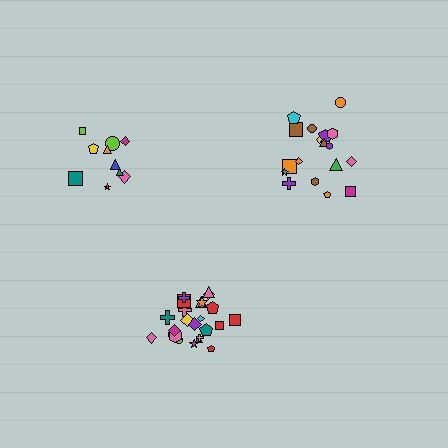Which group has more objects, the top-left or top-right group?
The top-right group.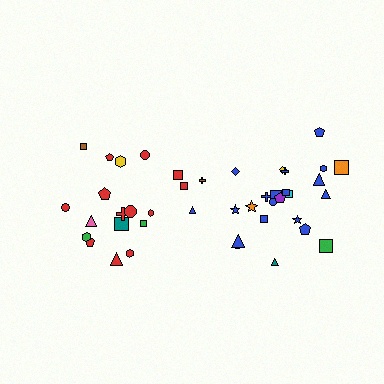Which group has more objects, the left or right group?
The right group.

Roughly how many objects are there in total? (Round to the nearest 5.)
Roughly 45 objects in total.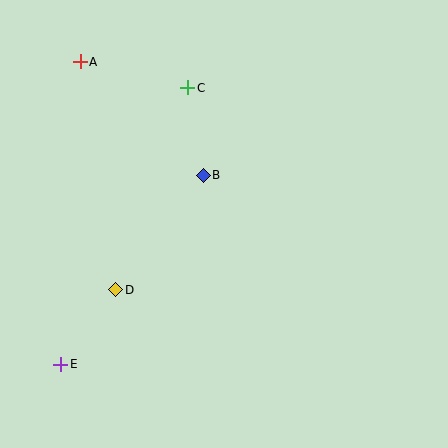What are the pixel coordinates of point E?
Point E is at (61, 364).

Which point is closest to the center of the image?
Point B at (203, 175) is closest to the center.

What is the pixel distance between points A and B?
The distance between A and B is 167 pixels.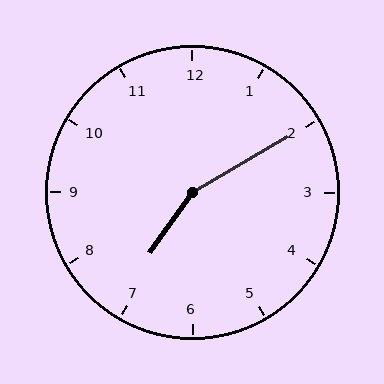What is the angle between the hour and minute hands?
Approximately 155 degrees.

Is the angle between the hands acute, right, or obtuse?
It is obtuse.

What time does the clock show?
7:10.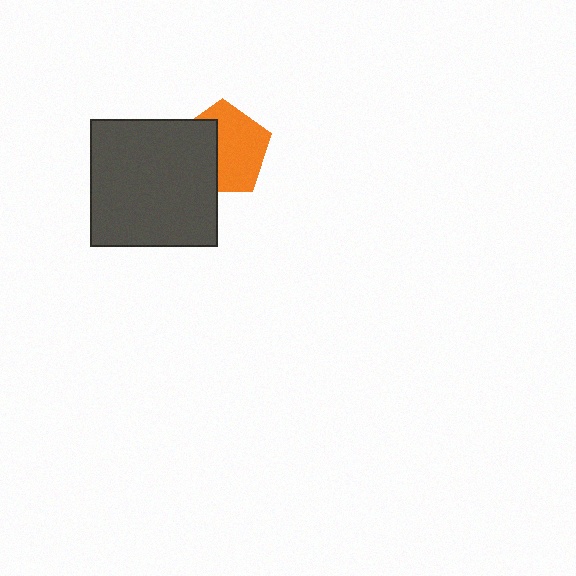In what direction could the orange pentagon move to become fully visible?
The orange pentagon could move right. That would shift it out from behind the dark gray square entirely.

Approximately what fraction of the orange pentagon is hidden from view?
Roughly 39% of the orange pentagon is hidden behind the dark gray square.